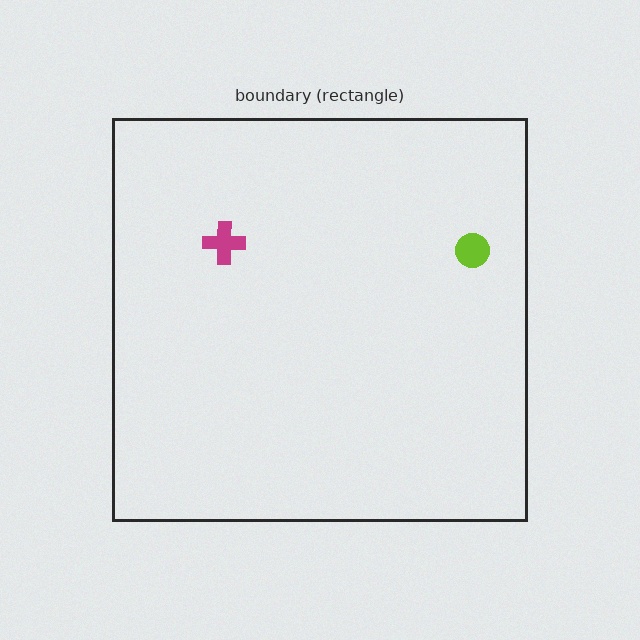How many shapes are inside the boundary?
2 inside, 0 outside.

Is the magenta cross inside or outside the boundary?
Inside.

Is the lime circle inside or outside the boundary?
Inside.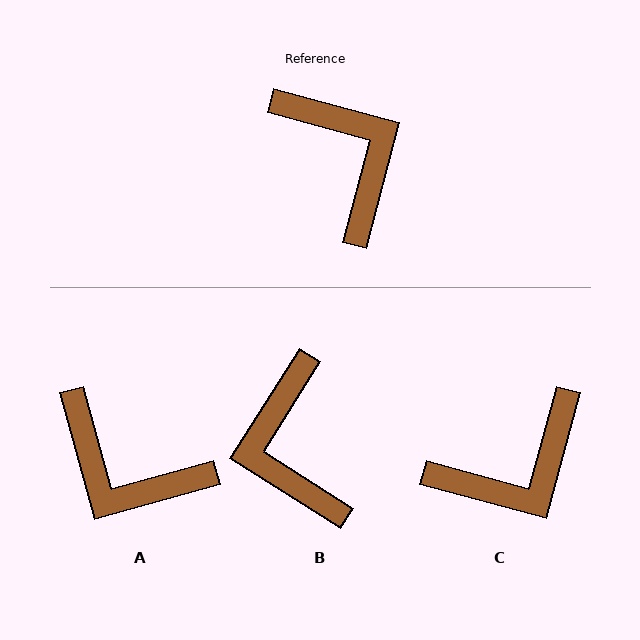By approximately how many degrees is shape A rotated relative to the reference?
Approximately 150 degrees clockwise.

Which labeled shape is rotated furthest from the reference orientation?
B, about 162 degrees away.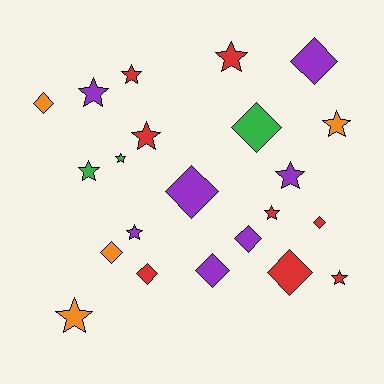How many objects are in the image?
There are 22 objects.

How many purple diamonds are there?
There are 4 purple diamonds.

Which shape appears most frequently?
Star, with 12 objects.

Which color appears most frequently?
Red, with 8 objects.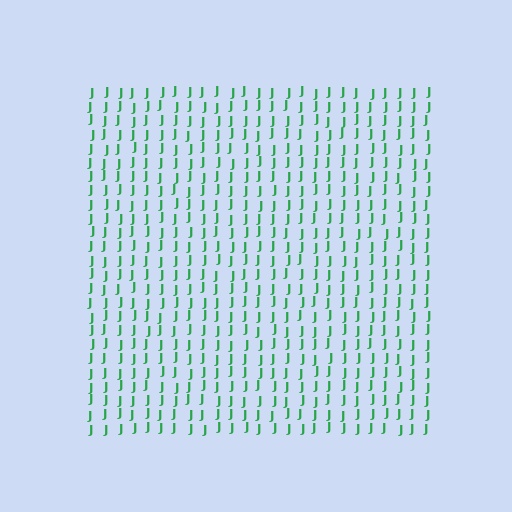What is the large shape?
The large shape is a square.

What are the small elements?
The small elements are letter J's.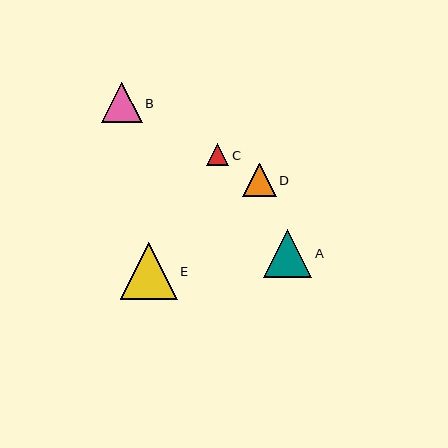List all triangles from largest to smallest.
From largest to smallest: E, A, B, D, C.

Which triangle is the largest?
Triangle E is the largest with a size of approximately 57 pixels.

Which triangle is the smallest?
Triangle C is the smallest with a size of approximately 22 pixels.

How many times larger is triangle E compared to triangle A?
Triangle E is approximately 1.2 times the size of triangle A.